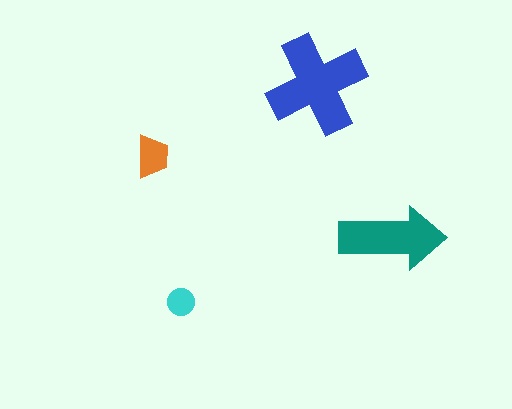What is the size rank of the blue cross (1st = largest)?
1st.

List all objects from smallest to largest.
The cyan circle, the orange trapezoid, the teal arrow, the blue cross.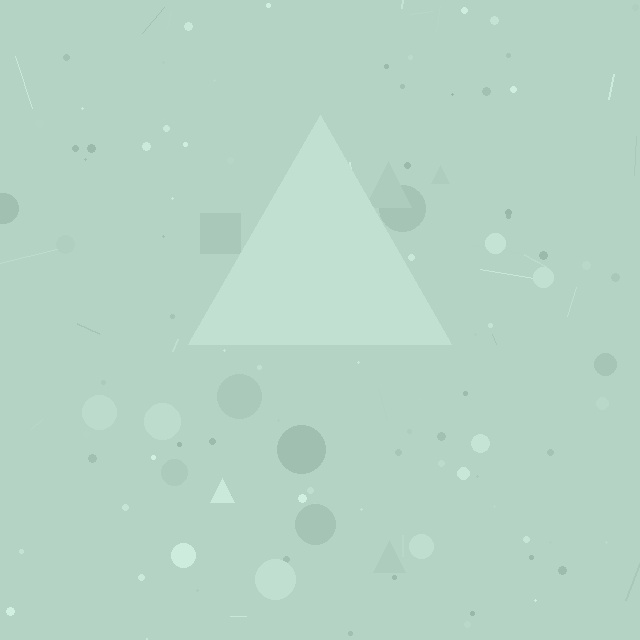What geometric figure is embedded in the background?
A triangle is embedded in the background.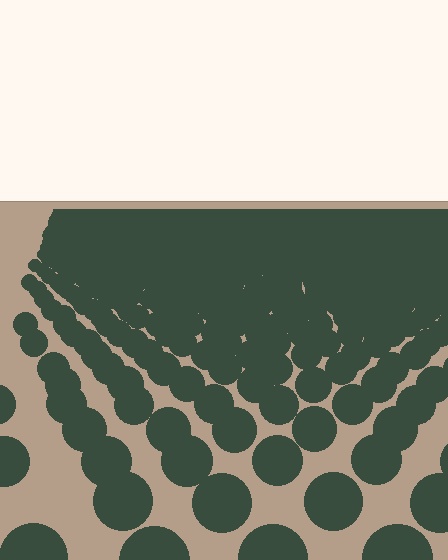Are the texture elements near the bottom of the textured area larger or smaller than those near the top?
Larger. Near the bottom, elements are closer to the viewer and appear at a bigger on-screen size.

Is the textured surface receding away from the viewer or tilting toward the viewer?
The surface is receding away from the viewer. Texture elements get smaller and denser toward the top.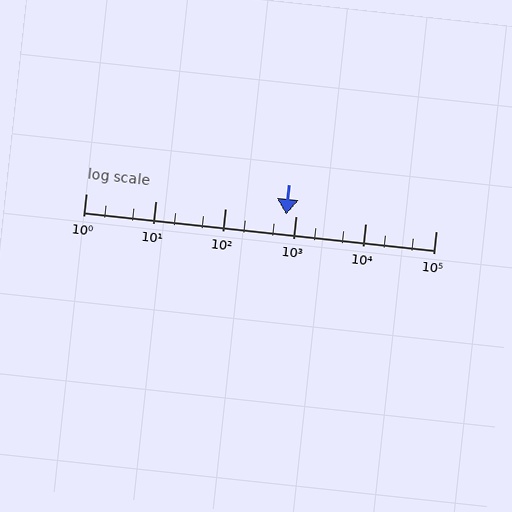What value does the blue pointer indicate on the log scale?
The pointer indicates approximately 740.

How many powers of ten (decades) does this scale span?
The scale spans 5 decades, from 1 to 100000.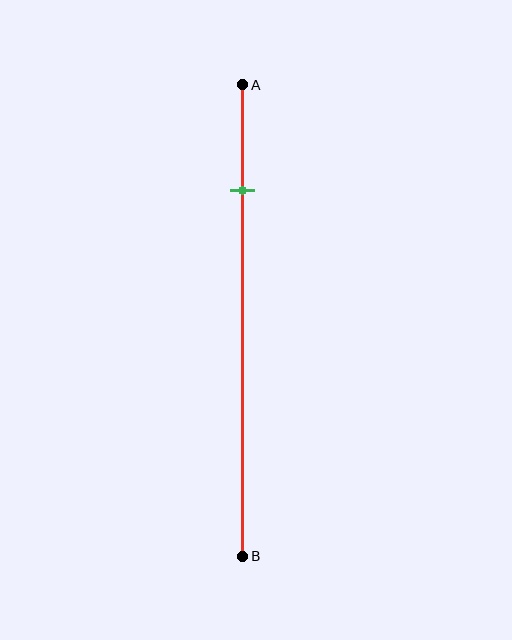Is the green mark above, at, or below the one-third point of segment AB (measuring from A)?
The green mark is above the one-third point of segment AB.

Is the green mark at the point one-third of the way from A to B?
No, the mark is at about 20% from A, not at the 33% one-third point.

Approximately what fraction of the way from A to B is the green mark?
The green mark is approximately 20% of the way from A to B.